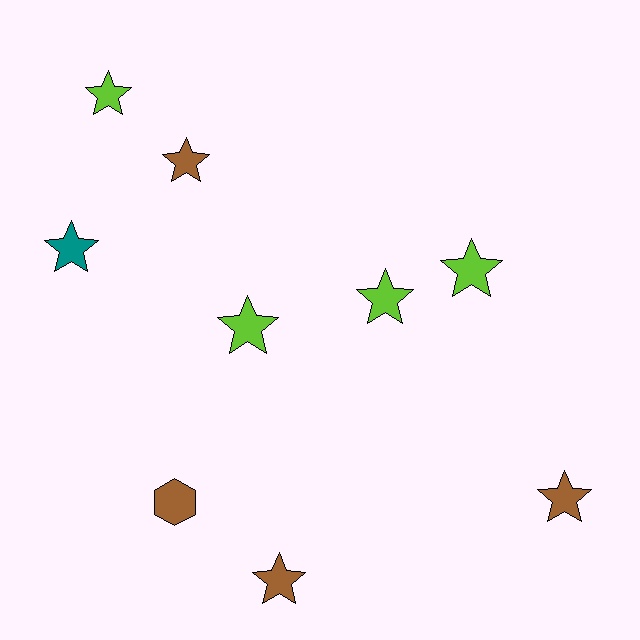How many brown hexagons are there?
There is 1 brown hexagon.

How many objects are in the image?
There are 9 objects.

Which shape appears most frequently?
Star, with 8 objects.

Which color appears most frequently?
Lime, with 4 objects.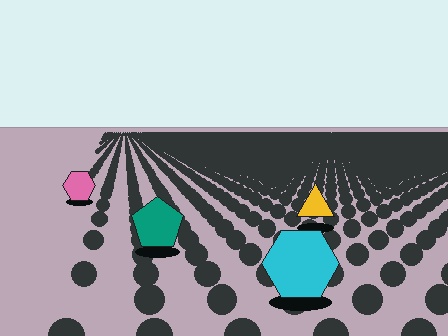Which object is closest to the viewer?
The cyan hexagon is closest. The texture marks near it are larger and more spread out.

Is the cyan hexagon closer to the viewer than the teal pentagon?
Yes. The cyan hexagon is closer — you can tell from the texture gradient: the ground texture is coarser near it.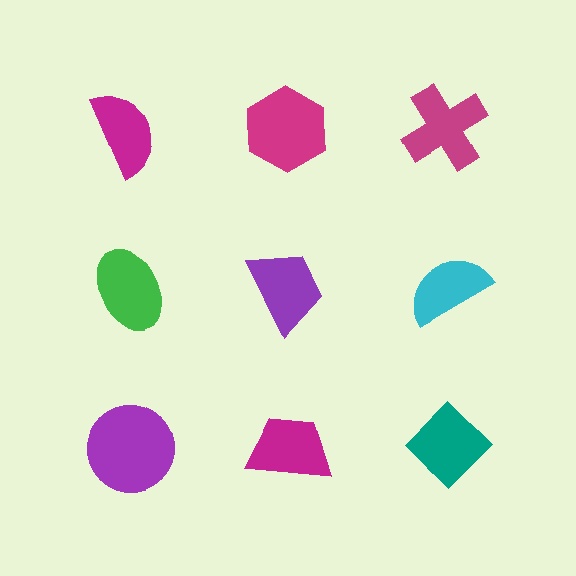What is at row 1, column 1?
A magenta semicircle.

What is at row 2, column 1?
A green ellipse.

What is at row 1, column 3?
A magenta cross.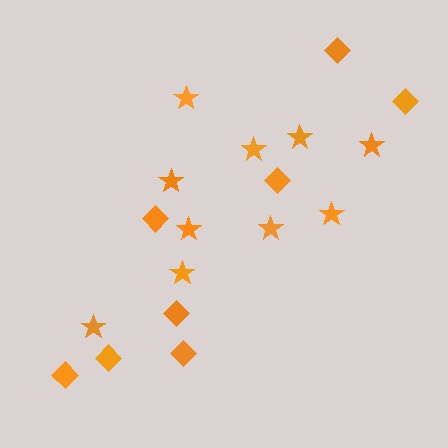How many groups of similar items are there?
There are 2 groups: one group of diamonds (8) and one group of stars (10).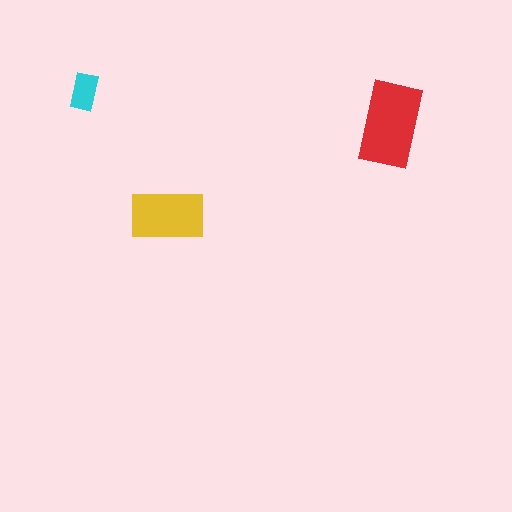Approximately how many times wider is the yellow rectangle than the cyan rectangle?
About 2 times wider.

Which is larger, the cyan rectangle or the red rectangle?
The red one.